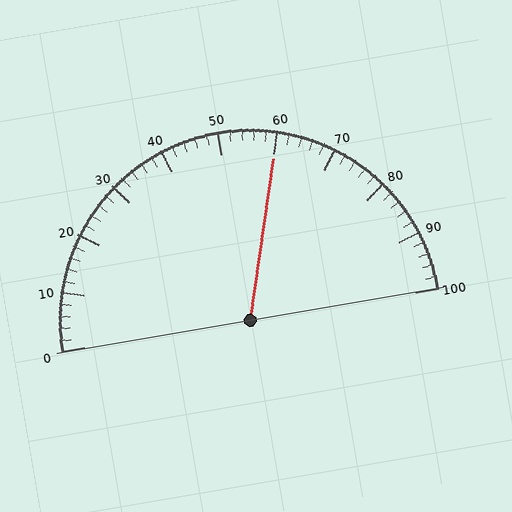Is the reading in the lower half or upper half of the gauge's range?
The reading is in the upper half of the range (0 to 100).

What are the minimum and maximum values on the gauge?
The gauge ranges from 0 to 100.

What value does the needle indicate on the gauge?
The needle indicates approximately 60.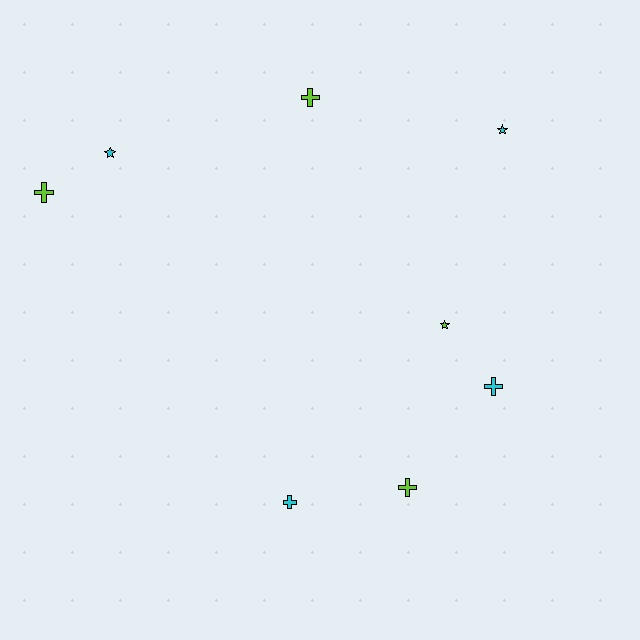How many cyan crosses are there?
There are 2 cyan crosses.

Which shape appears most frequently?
Cross, with 5 objects.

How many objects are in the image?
There are 8 objects.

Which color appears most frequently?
Lime, with 4 objects.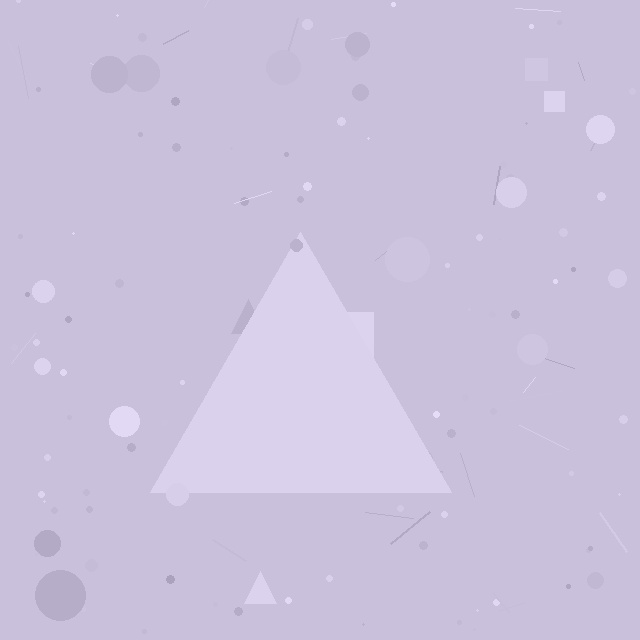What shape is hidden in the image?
A triangle is hidden in the image.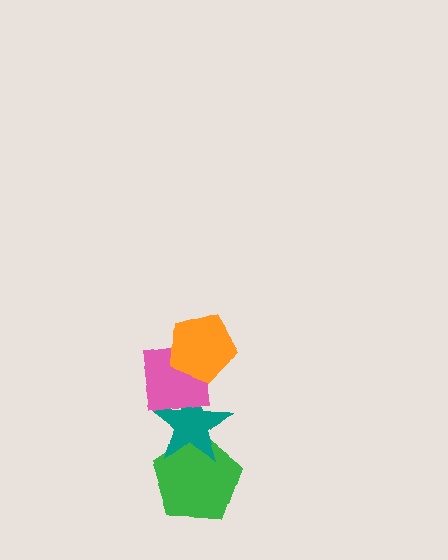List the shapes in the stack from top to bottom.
From top to bottom: the orange pentagon, the pink square, the teal star, the green pentagon.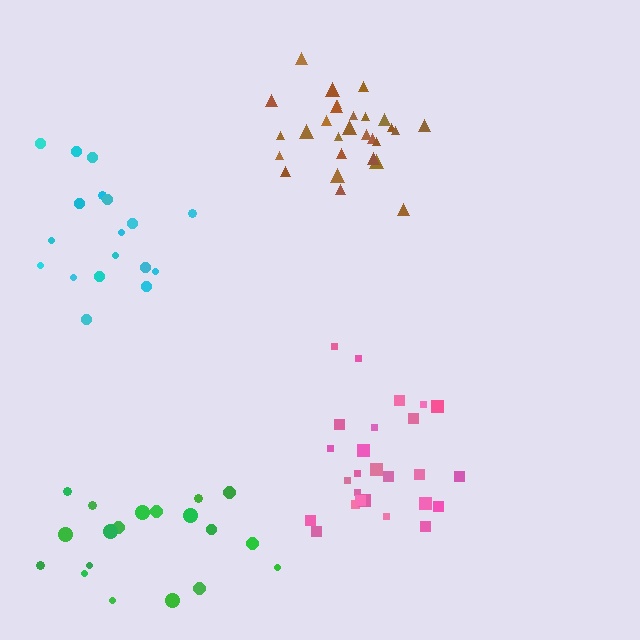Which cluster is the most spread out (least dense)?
Green.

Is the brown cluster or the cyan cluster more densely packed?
Brown.